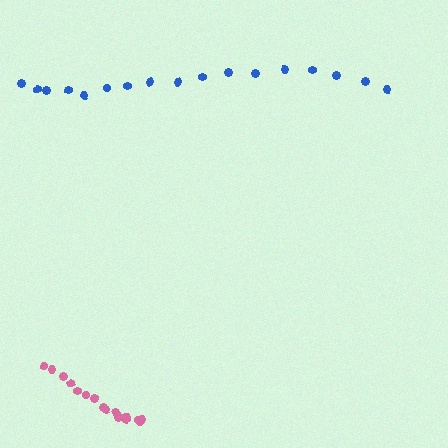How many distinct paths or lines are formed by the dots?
There are 2 distinct paths.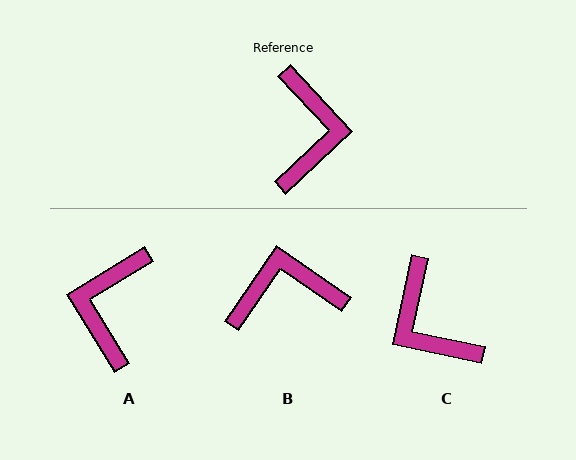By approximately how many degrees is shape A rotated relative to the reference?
Approximately 168 degrees counter-clockwise.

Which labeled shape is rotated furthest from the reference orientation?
A, about 168 degrees away.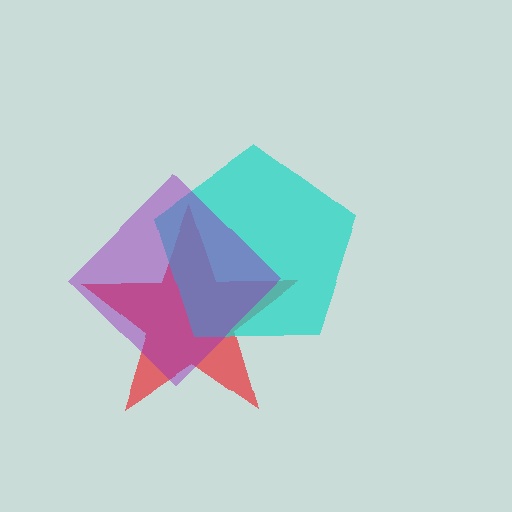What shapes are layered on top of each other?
The layered shapes are: a red star, a cyan pentagon, a purple diamond.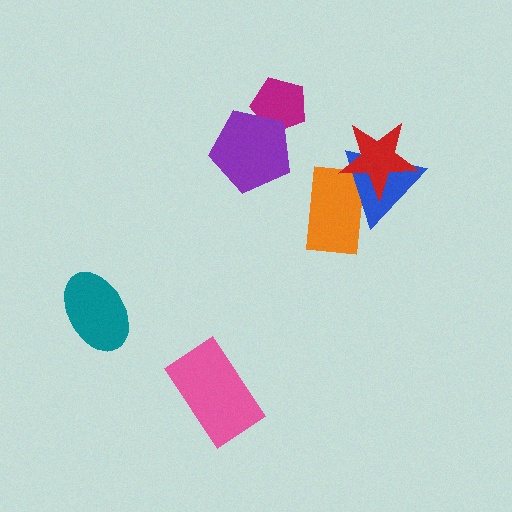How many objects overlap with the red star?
2 objects overlap with the red star.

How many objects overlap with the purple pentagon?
1 object overlaps with the purple pentagon.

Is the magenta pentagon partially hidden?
Yes, it is partially covered by another shape.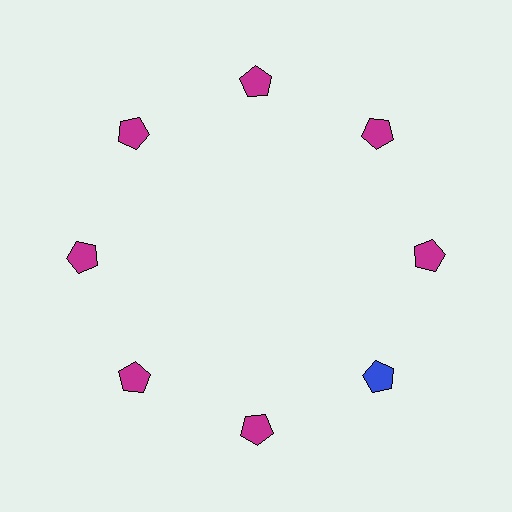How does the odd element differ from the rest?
It has a different color: blue instead of magenta.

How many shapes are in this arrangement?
There are 8 shapes arranged in a ring pattern.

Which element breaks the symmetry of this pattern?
The blue pentagon at roughly the 4 o'clock position breaks the symmetry. All other shapes are magenta pentagons.